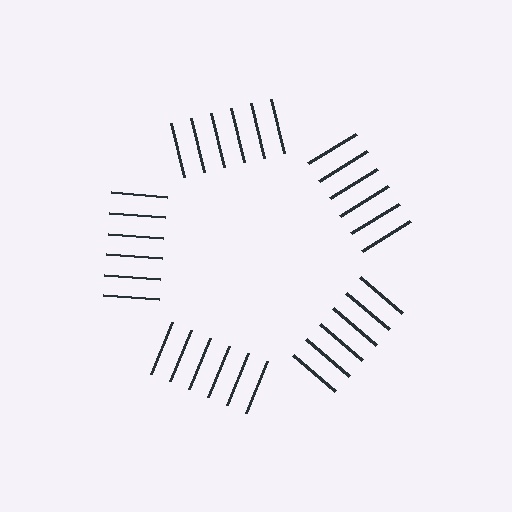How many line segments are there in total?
30 — 6 along each of the 5 edges.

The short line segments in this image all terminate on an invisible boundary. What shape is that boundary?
An illusory pentagon — the line segments terminate on its edges but no continuous stroke is drawn.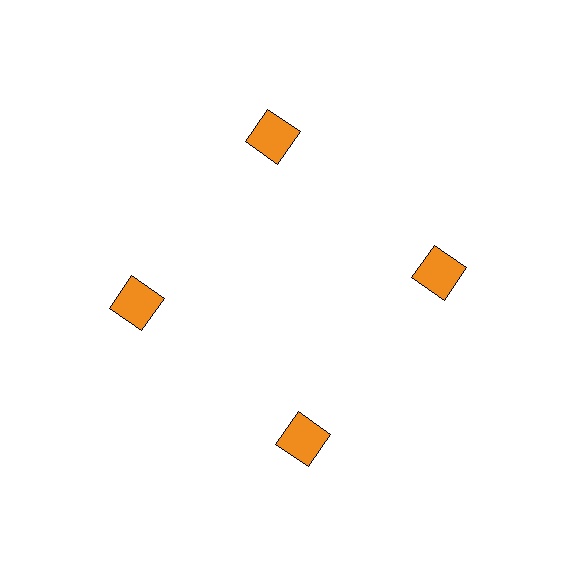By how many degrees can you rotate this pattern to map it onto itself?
The pattern maps onto itself every 90 degrees of rotation.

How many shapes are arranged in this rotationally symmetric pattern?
There are 4 shapes, arranged in 4 groups of 1.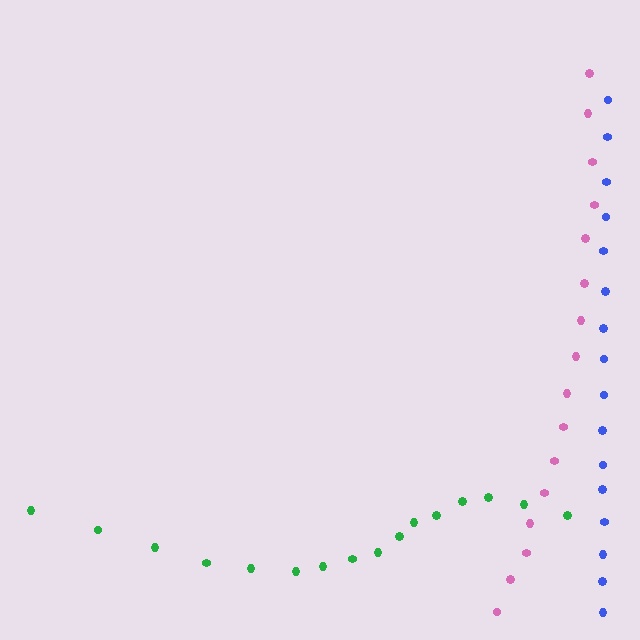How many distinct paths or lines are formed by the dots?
There are 3 distinct paths.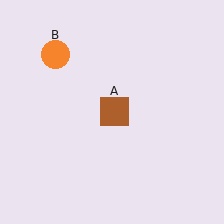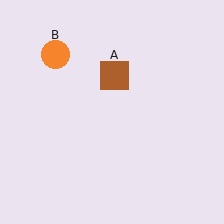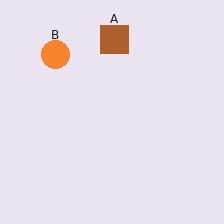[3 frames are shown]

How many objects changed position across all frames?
1 object changed position: brown square (object A).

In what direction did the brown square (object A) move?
The brown square (object A) moved up.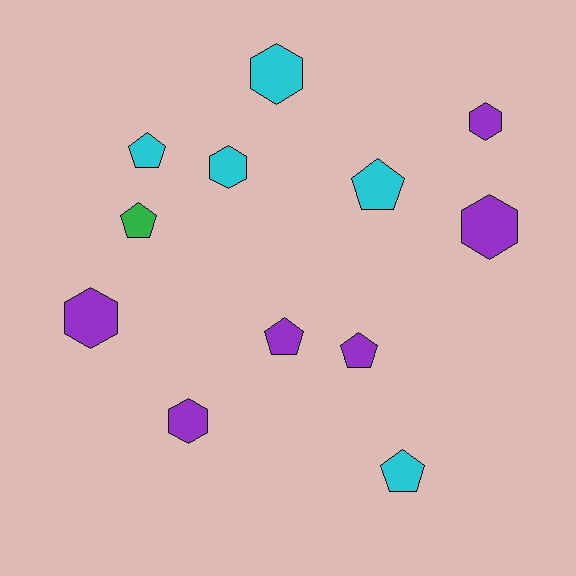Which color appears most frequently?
Purple, with 6 objects.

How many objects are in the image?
There are 12 objects.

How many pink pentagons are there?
There are no pink pentagons.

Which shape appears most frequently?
Hexagon, with 6 objects.